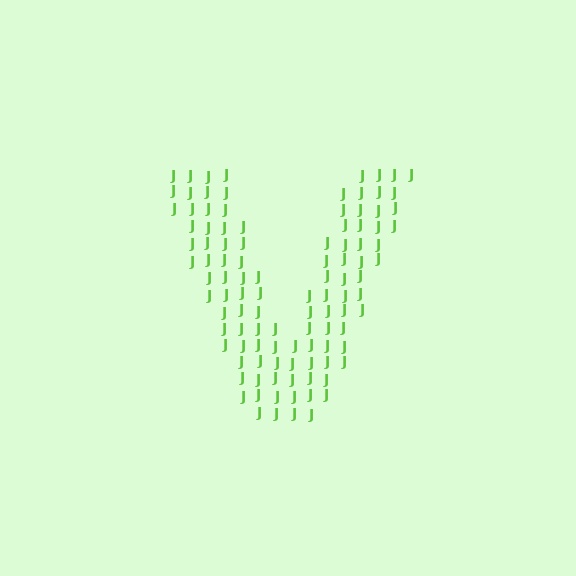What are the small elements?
The small elements are letter J's.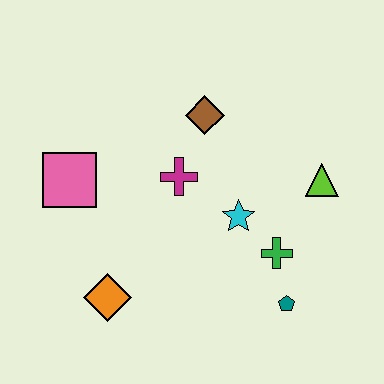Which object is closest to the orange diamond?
The pink square is closest to the orange diamond.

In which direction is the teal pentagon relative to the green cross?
The teal pentagon is below the green cross.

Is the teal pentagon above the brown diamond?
No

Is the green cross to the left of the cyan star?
No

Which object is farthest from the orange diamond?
The lime triangle is farthest from the orange diamond.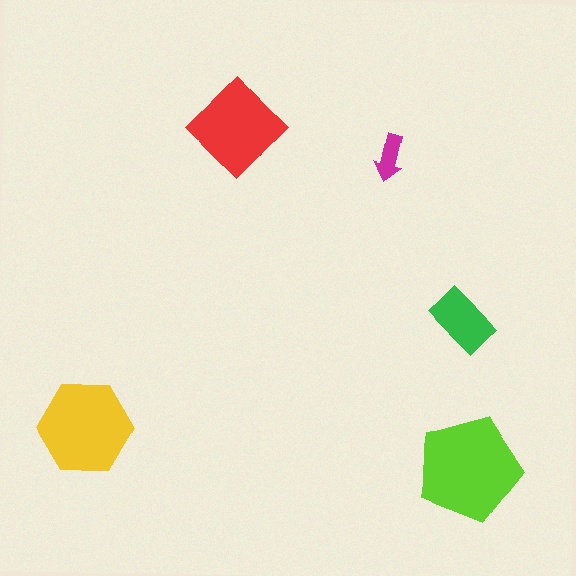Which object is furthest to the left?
The yellow hexagon is leftmost.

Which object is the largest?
The lime pentagon.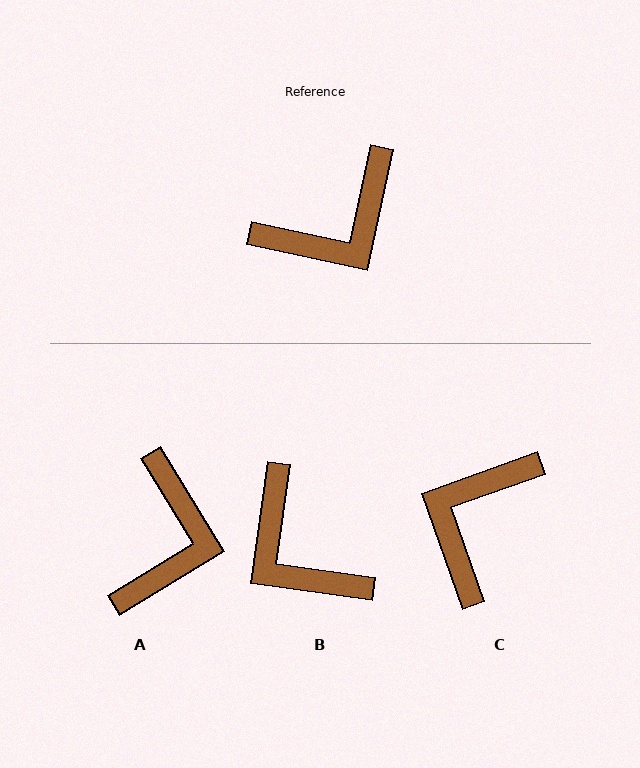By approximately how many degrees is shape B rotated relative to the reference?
Approximately 86 degrees clockwise.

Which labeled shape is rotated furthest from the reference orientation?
C, about 148 degrees away.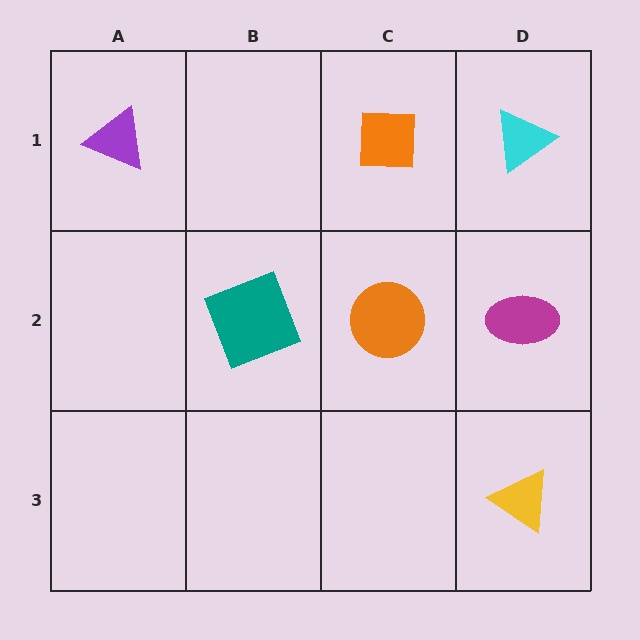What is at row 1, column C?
An orange square.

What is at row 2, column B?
A teal square.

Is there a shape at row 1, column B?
No, that cell is empty.